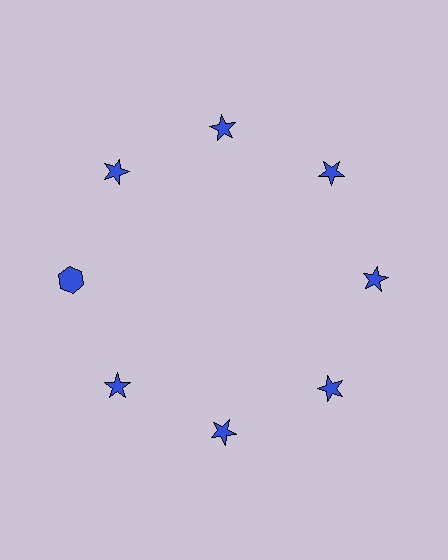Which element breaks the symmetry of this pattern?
The blue hexagon at roughly the 9 o'clock position breaks the symmetry. All other shapes are blue stars.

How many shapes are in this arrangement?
There are 8 shapes arranged in a ring pattern.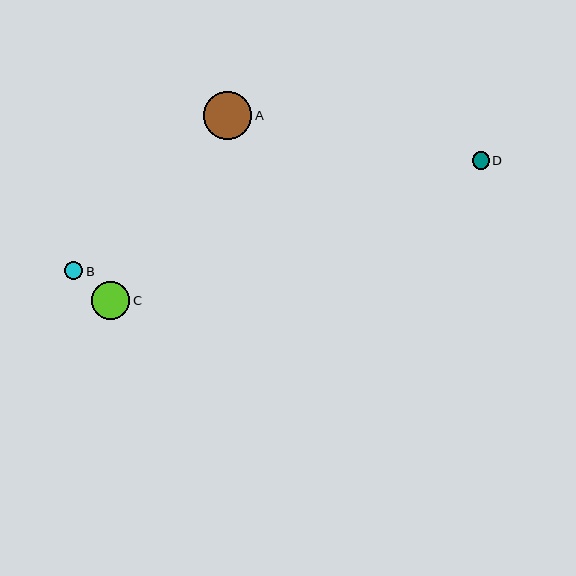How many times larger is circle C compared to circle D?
Circle C is approximately 2.2 times the size of circle D.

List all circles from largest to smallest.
From largest to smallest: A, C, B, D.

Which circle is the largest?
Circle A is the largest with a size of approximately 48 pixels.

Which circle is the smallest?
Circle D is the smallest with a size of approximately 17 pixels.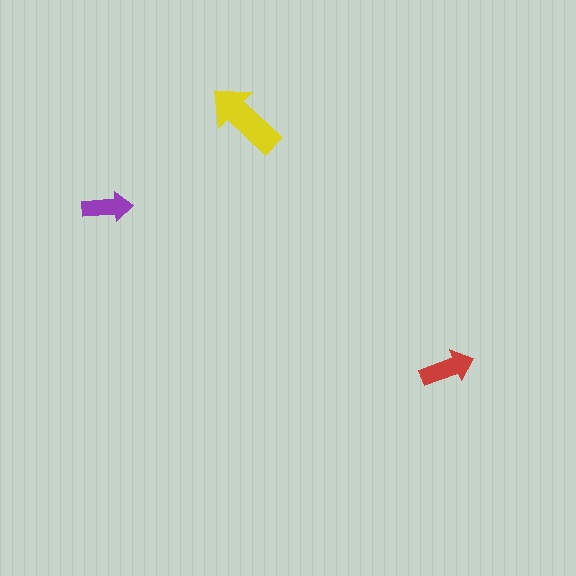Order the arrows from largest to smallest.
the yellow one, the red one, the purple one.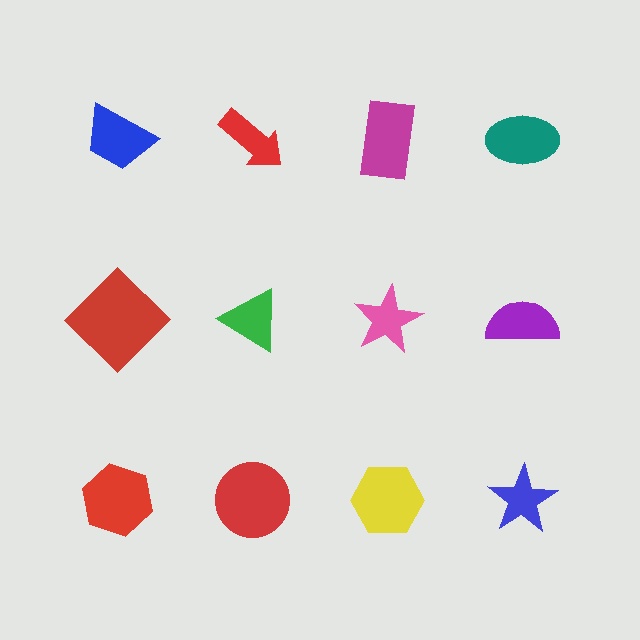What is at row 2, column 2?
A green triangle.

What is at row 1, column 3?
A magenta rectangle.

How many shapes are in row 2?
4 shapes.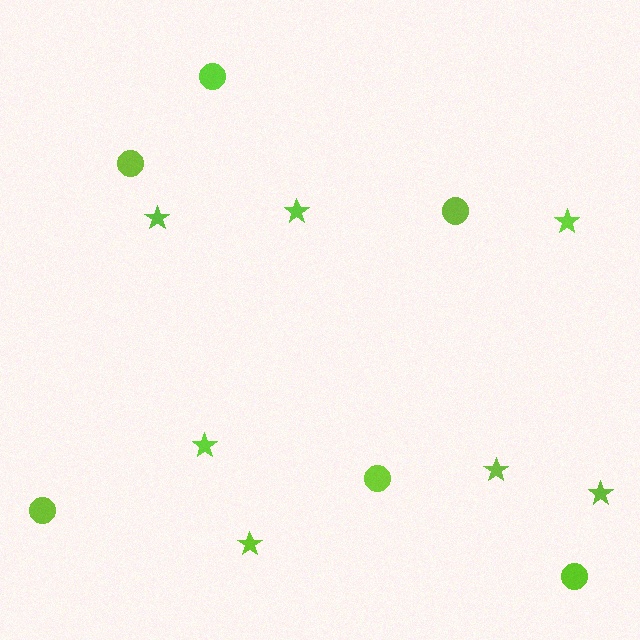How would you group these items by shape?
There are 2 groups: one group of circles (6) and one group of stars (7).